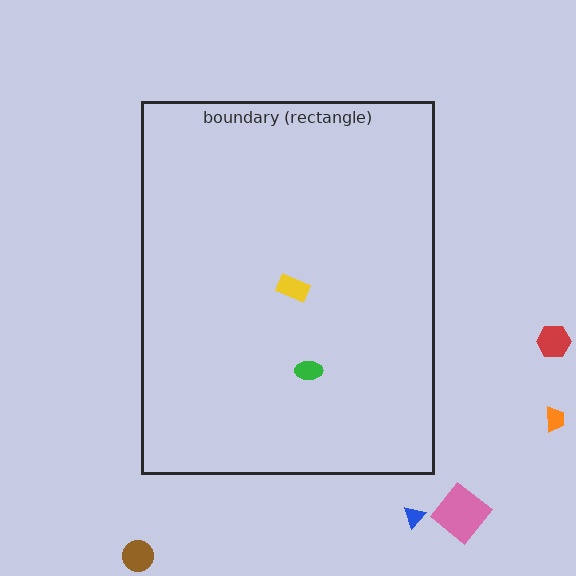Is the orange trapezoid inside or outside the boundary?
Outside.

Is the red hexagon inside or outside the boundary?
Outside.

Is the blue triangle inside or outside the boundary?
Outside.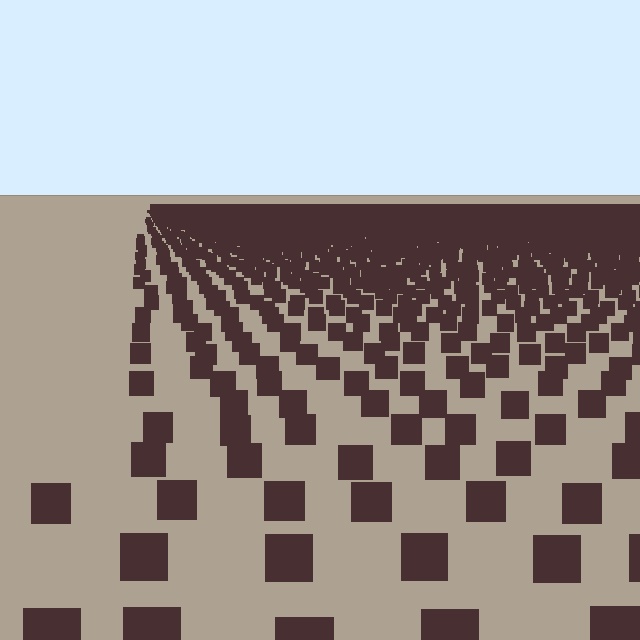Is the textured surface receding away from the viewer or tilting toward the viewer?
The surface is receding away from the viewer. Texture elements get smaller and denser toward the top.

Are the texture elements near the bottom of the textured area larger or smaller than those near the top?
Larger. Near the bottom, elements are closer to the viewer and appear at a bigger on-screen size.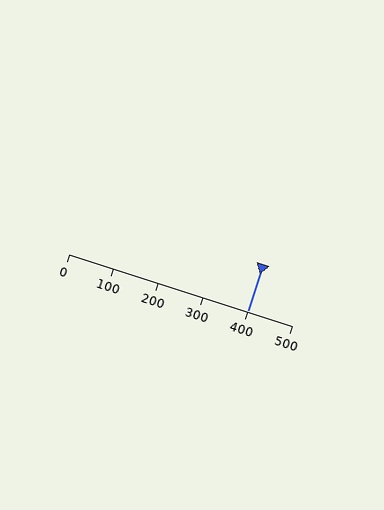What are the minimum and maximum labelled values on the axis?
The axis runs from 0 to 500.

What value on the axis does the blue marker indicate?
The marker indicates approximately 400.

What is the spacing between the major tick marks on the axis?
The major ticks are spaced 100 apart.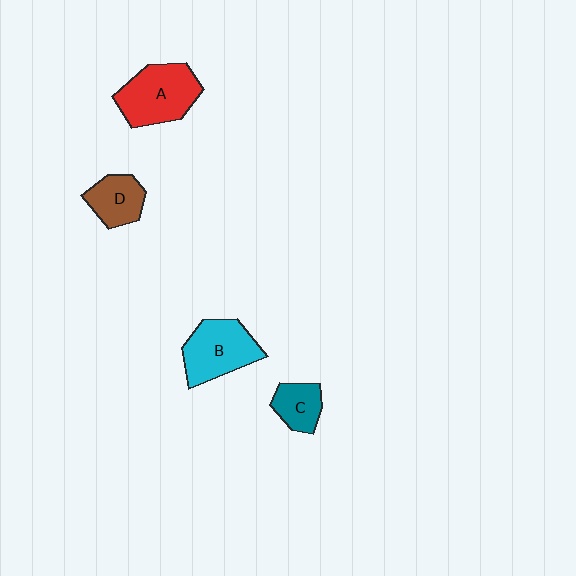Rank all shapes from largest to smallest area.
From largest to smallest: A (red), B (cyan), D (brown), C (teal).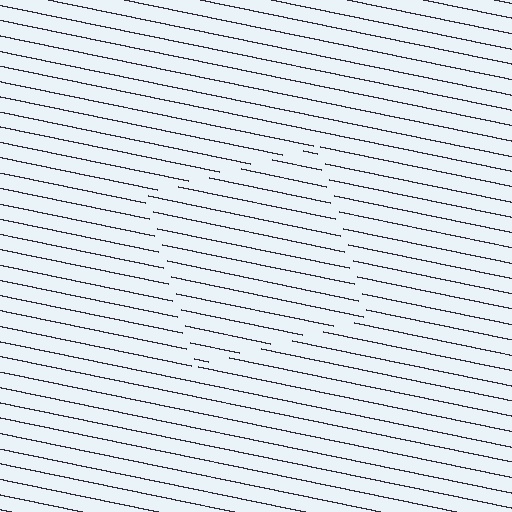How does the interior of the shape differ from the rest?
The interior of the shape contains the same grating, shifted by half a period — the contour is defined by the phase discontinuity where line-ends from the inner and outer gratings abut.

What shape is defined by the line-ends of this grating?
An illusory square. The interior of the shape contains the same grating, shifted by half a period — the contour is defined by the phase discontinuity where line-ends from the inner and outer gratings abut.